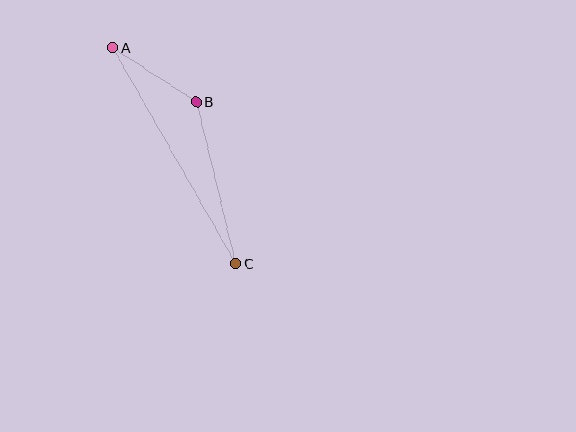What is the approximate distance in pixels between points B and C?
The distance between B and C is approximately 166 pixels.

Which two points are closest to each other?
Points A and B are closest to each other.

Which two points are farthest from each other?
Points A and C are farthest from each other.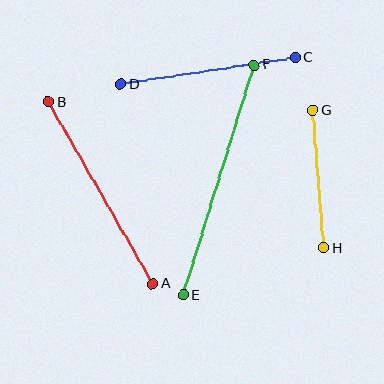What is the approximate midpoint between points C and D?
The midpoint is at approximately (208, 71) pixels.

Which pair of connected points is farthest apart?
Points E and F are farthest apart.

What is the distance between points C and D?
The distance is approximately 177 pixels.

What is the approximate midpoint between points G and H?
The midpoint is at approximately (318, 179) pixels.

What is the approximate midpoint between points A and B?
The midpoint is at approximately (101, 193) pixels.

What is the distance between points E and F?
The distance is approximately 241 pixels.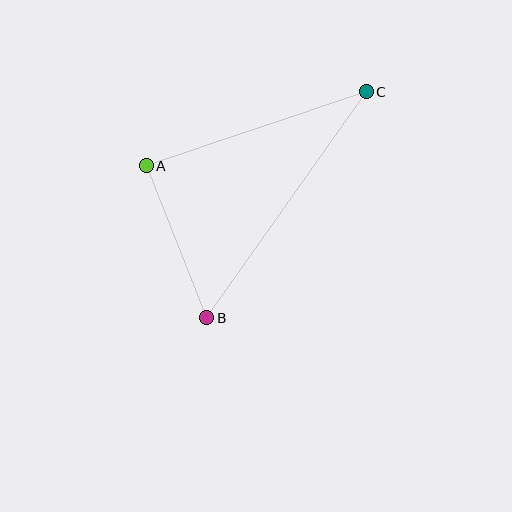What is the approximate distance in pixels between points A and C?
The distance between A and C is approximately 232 pixels.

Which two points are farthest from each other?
Points B and C are farthest from each other.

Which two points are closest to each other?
Points A and B are closest to each other.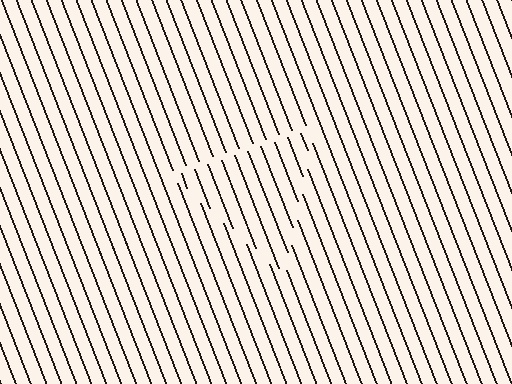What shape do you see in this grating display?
An illusory triangle. The interior of the shape contains the same grating, shifted by half a period — the contour is defined by the phase discontinuity where line-ends from the inner and outer gratings abut.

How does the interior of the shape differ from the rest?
The interior of the shape contains the same grating, shifted by half a period — the contour is defined by the phase discontinuity where line-ends from the inner and outer gratings abut.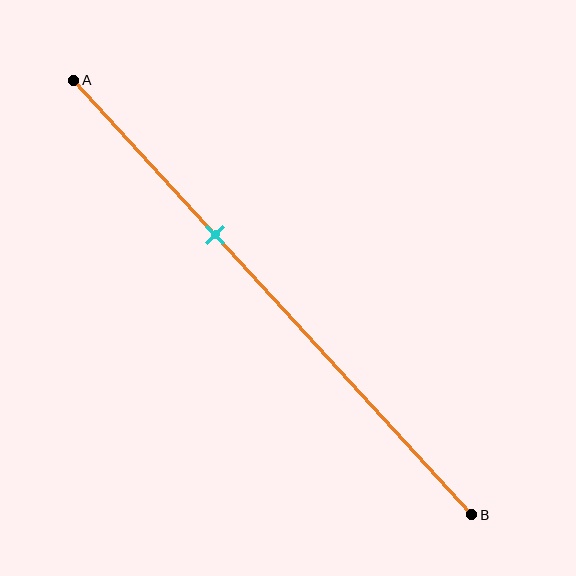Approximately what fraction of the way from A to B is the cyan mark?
The cyan mark is approximately 35% of the way from A to B.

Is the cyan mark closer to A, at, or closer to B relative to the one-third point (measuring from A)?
The cyan mark is approximately at the one-third point of segment AB.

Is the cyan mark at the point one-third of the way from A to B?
Yes, the mark is approximately at the one-third point.